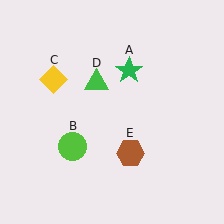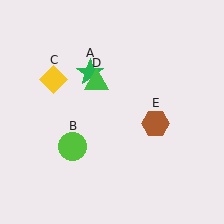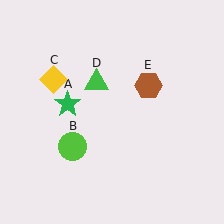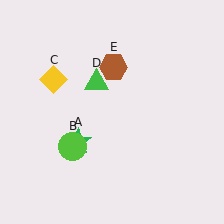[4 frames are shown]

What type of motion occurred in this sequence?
The green star (object A), brown hexagon (object E) rotated counterclockwise around the center of the scene.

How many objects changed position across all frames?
2 objects changed position: green star (object A), brown hexagon (object E).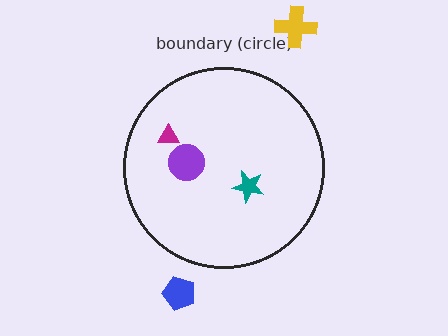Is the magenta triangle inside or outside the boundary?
Inside.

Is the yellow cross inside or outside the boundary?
Outside.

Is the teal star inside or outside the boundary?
Inside.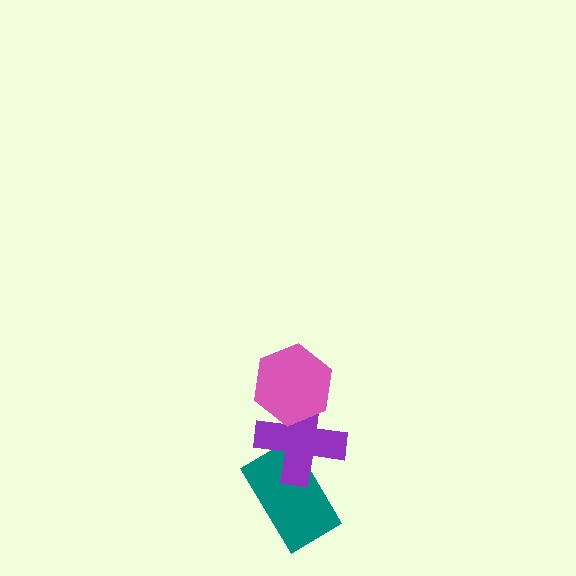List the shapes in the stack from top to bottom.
From top to bottom: the pink hexagon, the purple cross, the teal rectangle.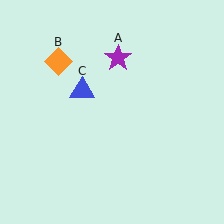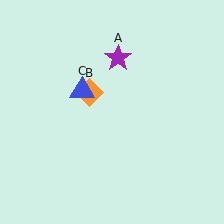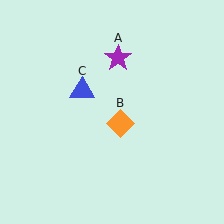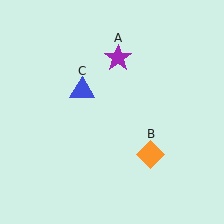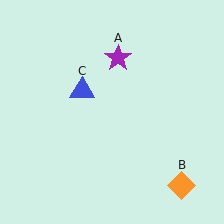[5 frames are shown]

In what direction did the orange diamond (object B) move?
The orange diamond (object B) moved down and to the right.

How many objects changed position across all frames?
1 object changed position: orange diamond (object B).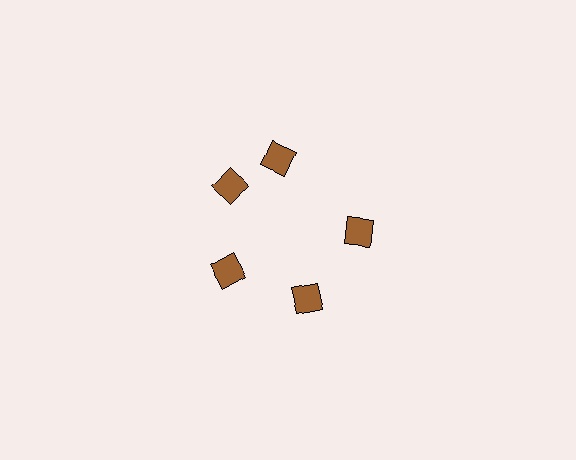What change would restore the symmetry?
The symmetry would be restored by rotating it back into even spacing with its neighbors so that all 5 diamonds sit at equal angles and equal distance from the center.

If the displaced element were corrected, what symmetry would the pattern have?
It would have 5-fold rotational symmetry — the pattern would map onto itself every 72 degrees.